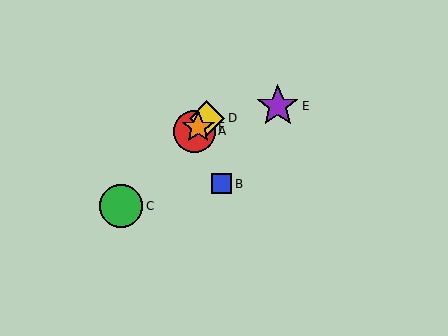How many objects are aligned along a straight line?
4 objects (A, C, D, F) are aligned along a straight line.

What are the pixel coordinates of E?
Object E is at (278, 106).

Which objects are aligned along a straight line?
Objects A, C, D, F are aligned along a straight line.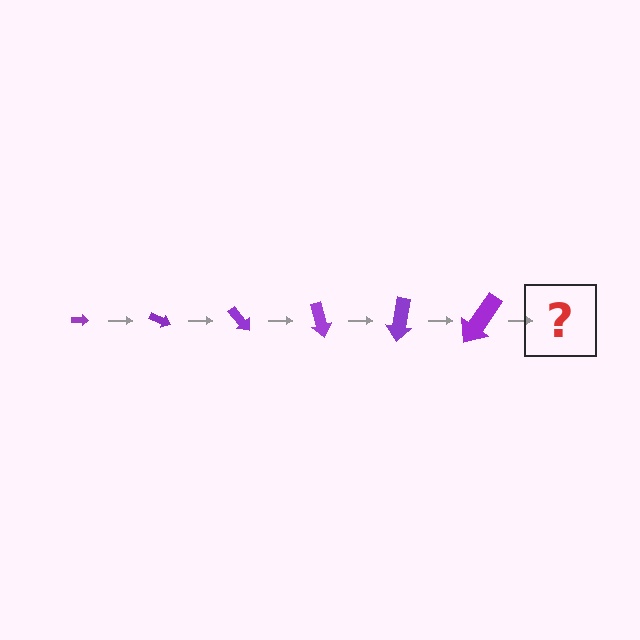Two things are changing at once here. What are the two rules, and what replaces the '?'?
The two rules are that the arrow grows larger each step and it rotates 25 degrees each step. The '?' should be an arrow, larger than the previous one and rotated 150 degrees from the start.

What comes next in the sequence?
The next element should be an arrow, larger than the previous one and rotated 150 degrees from the start.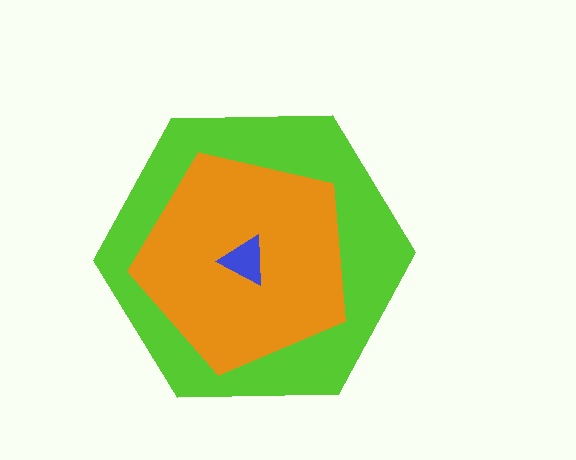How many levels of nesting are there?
3.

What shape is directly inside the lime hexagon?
The orange pentagon.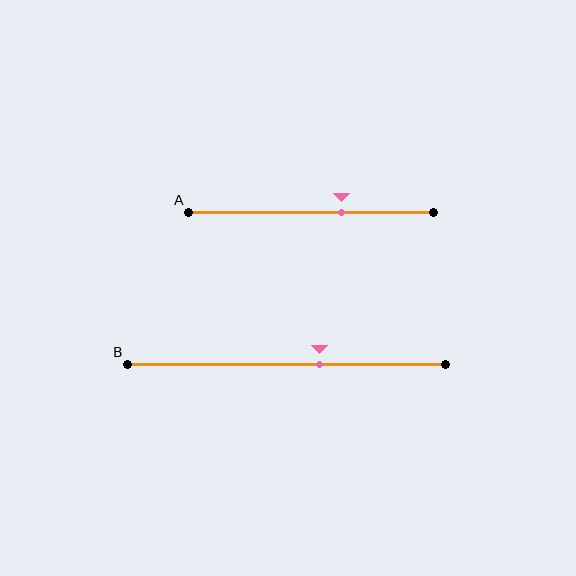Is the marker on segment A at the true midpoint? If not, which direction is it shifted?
No, the marker on segment A is shifted to the right by about 13% of the segment length.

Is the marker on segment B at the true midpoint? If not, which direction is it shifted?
No, the marker on segment B is shifted to the right by about 10% of the segment length.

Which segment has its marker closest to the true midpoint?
Segment B has its marker closest to the true midpoint.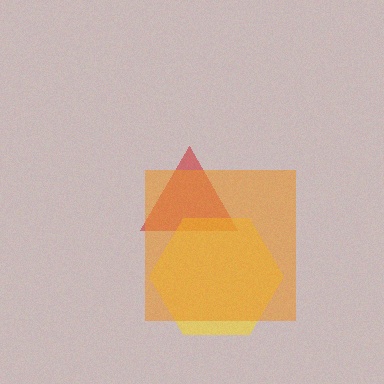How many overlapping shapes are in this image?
There are 3 overlapping shapes in the image.